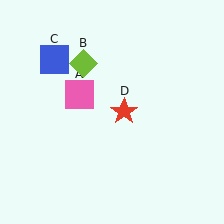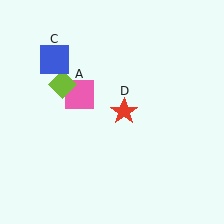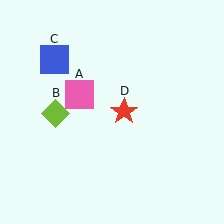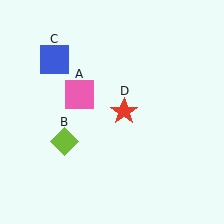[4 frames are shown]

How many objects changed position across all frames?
1 object changed position: lime diamond (object B).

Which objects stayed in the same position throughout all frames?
Pink square (object A) and blue square (object C) and red star (object D) remained stationary.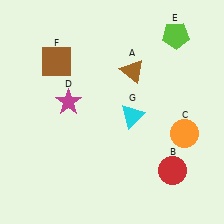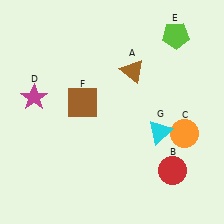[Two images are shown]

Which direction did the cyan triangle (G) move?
The cyan triangle (G) moved right.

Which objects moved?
The objects that moved are: the magenta star (D), the brown square (F), the cyan triangle (G).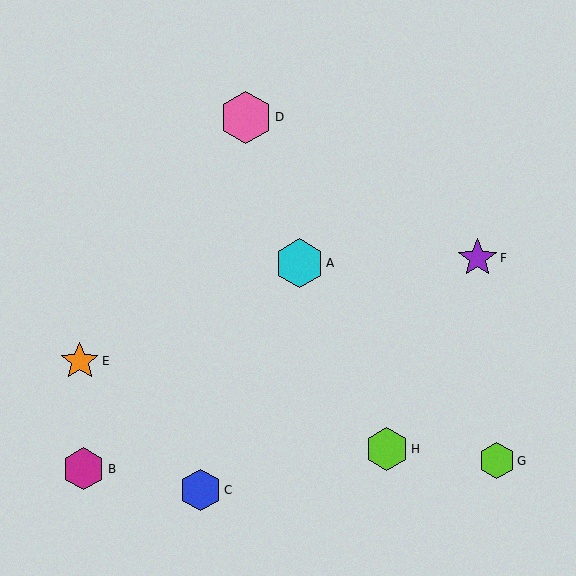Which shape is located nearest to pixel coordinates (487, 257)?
The purple star (labeled F) at (477, 258) is nearest to that location.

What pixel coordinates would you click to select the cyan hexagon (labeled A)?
Click at (299, 263) to select the cyan hexagon A.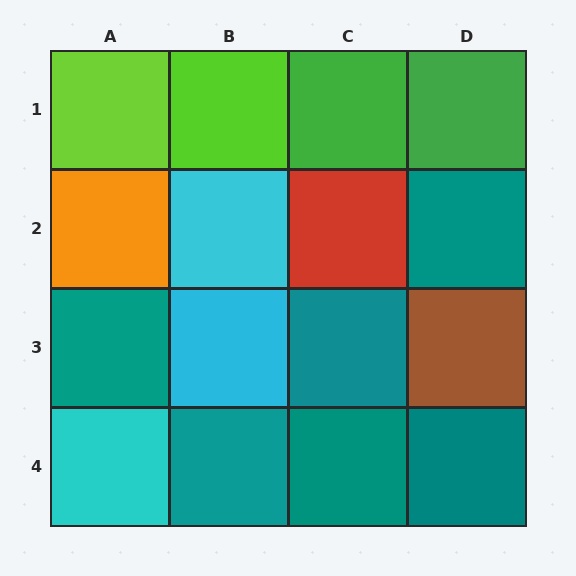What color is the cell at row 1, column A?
Lime.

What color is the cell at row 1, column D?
Green.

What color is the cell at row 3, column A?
Teal.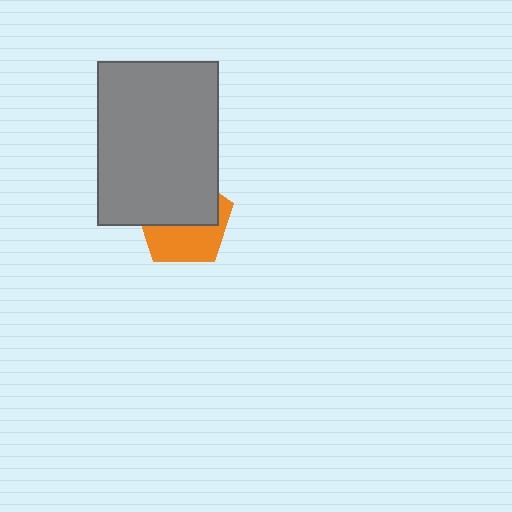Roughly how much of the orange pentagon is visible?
About half of it is visible (roughly 46%).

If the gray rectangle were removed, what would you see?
You would see the complete orange pentagon.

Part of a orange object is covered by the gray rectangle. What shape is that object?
It is a pentagon.